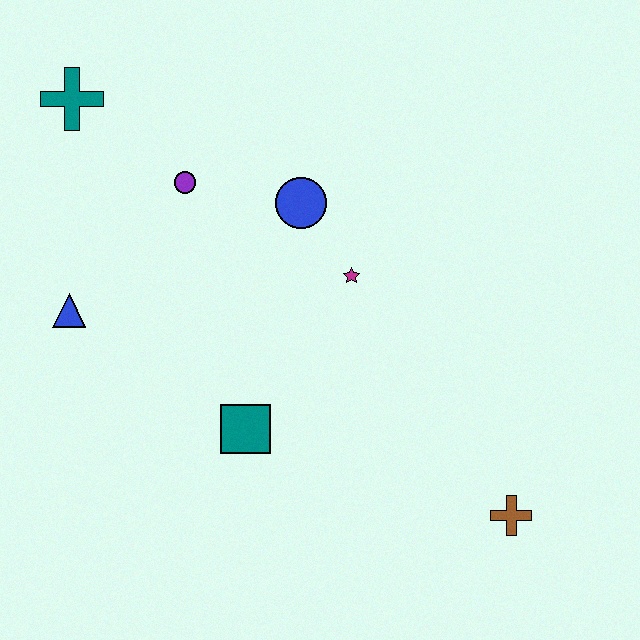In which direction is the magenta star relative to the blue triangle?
The magenta star is to the right of the blue triangle.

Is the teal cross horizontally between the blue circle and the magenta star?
No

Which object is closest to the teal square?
The magenta star is closest to the teal square.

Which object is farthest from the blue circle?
The brown cross is farthest from the blue circle.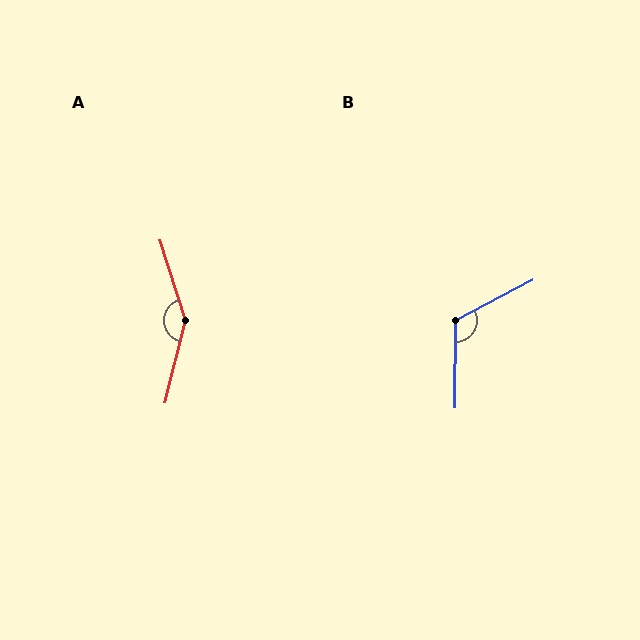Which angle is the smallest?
B, at approximately 117 degrees.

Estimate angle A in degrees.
Approximately 148 degrees.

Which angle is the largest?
A, at approximately 148 degrees.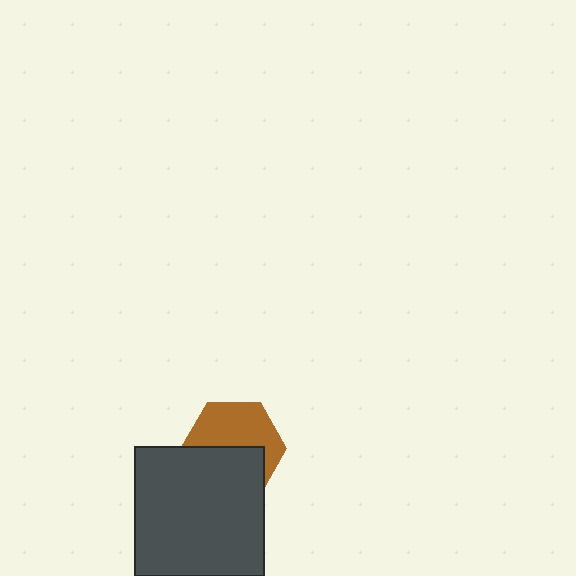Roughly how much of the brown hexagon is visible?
About half of it is visible (roughly 52%).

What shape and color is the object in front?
The object in front is a dark gray square.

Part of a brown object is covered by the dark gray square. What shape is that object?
It is a hexagon.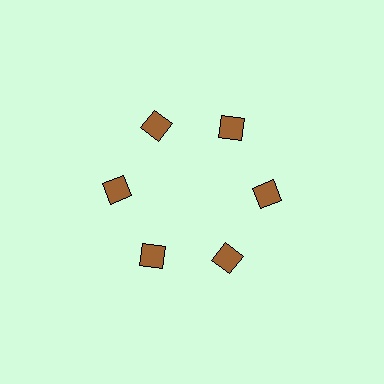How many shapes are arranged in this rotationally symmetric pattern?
There are 6 shapes, arranged in 6 groups of 1.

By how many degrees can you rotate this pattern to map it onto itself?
The pattern maps onto itself every 60 degrees of rotation.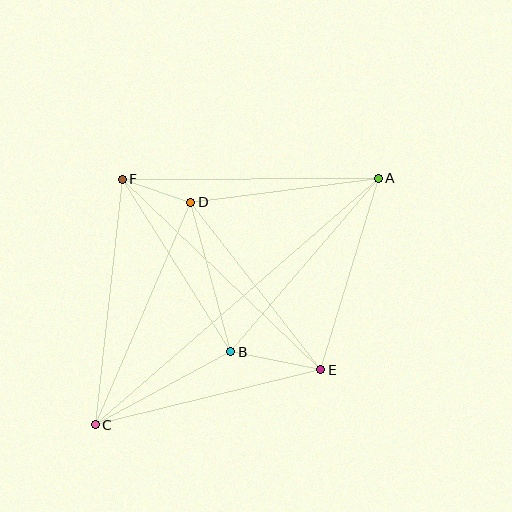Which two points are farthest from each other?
Points A and C are farthest from each other.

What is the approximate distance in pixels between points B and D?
The distance between B and D is approximately 155 pixels.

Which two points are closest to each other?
Points D and F are closest to each other.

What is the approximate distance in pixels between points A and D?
The distance between A and D is approximately 189 pixels.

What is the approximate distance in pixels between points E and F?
The distance between E and F is approximately 275 pixels.